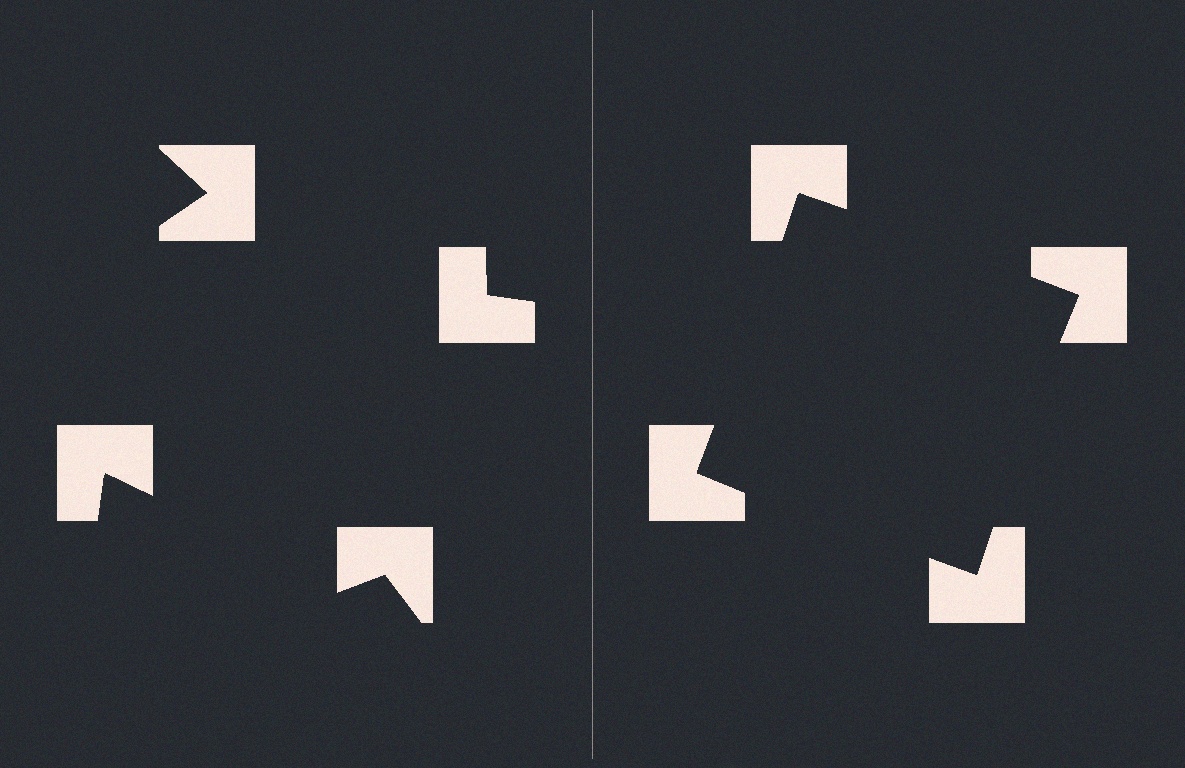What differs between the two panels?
The notched squares are positioned identically on both sides; only the wedge orientations differ. On the right they align to a square; on the left they are misaligned.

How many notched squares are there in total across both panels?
8 — 4 on each side.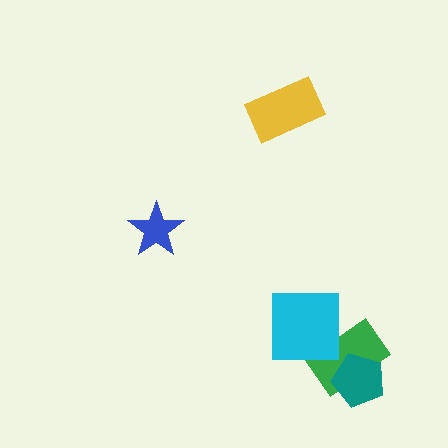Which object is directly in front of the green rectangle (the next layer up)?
The teal pentagon is directly in front of the green rectangle.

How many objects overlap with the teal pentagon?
1 object overlaps with the teal pentagon.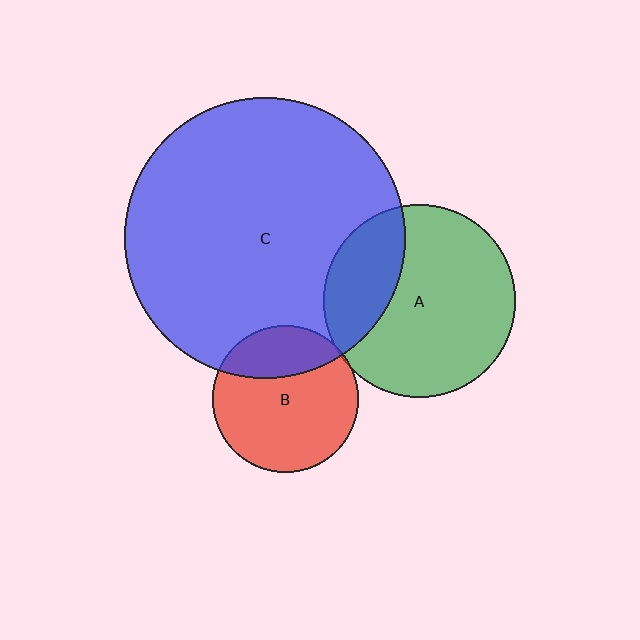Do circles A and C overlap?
Yes.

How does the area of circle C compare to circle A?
Approximately 2.1 times.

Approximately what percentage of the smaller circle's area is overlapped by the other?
Approximately 25%.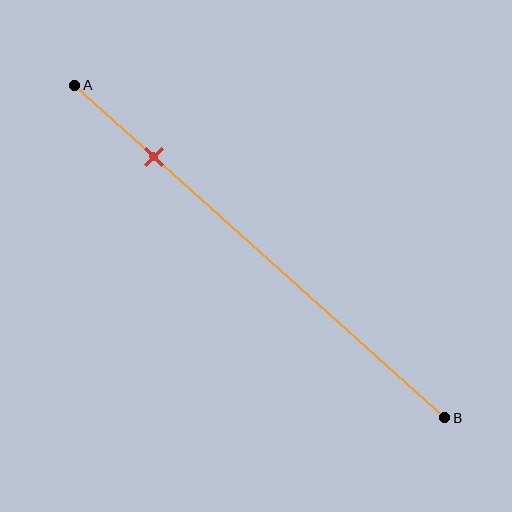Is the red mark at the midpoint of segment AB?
No, the mark is at about 20% from A, not at the 50% midpoint.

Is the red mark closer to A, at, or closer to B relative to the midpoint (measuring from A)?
The red mark is closer to point A than the midpoint of segment AB.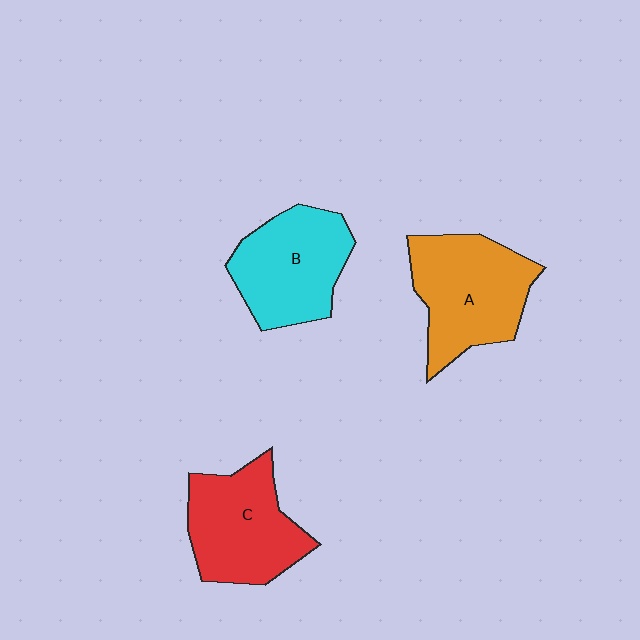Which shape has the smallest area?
Shape B (cyan).